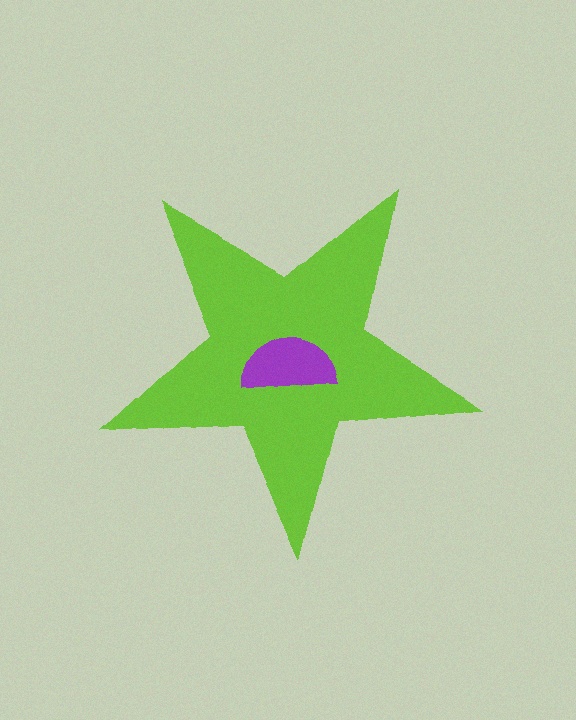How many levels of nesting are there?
2.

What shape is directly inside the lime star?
The purple semicircle.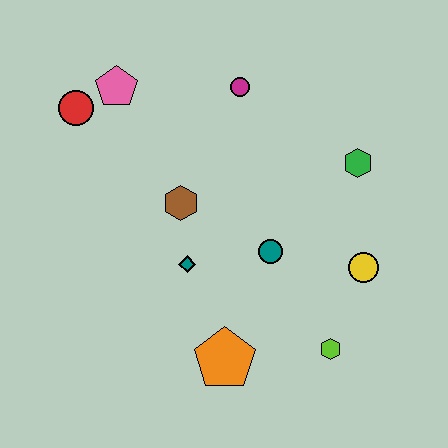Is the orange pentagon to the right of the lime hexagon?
No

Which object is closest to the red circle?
The pink pentagon is closest to the red circle.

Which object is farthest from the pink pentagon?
The lime hexagon is farthest from the pink pentagon.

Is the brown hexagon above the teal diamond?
Yes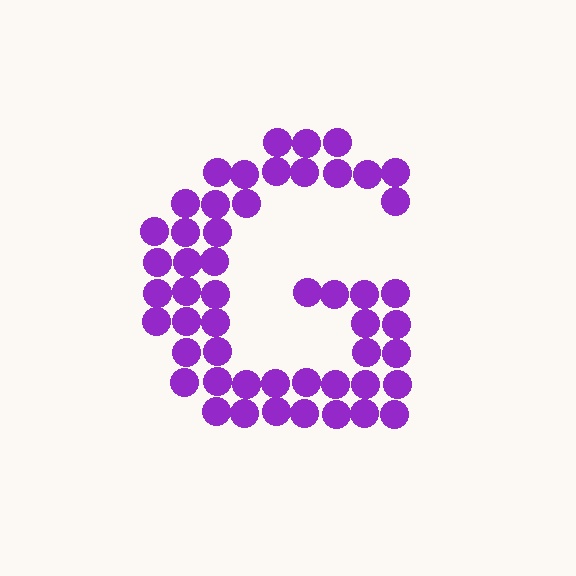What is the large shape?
The large shape is the letter G.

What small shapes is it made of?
It is made of small circles.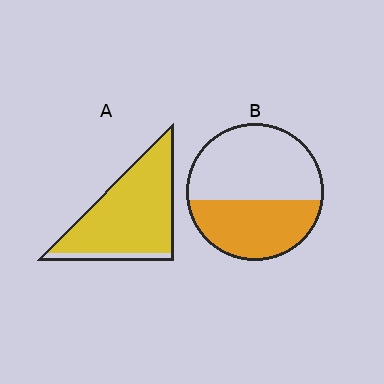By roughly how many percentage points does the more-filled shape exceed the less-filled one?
By roughly 45 percentage points (A over B).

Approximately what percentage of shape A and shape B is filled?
A is approximately 90% and B is approximately 45%.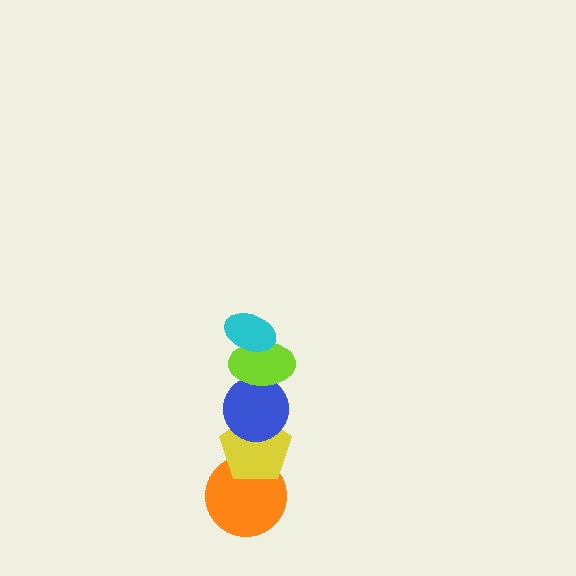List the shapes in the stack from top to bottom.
From top to bottom: the cyan ellipse, the lime ellipse, the blue circle, the yellow pentagon, the orange circle.